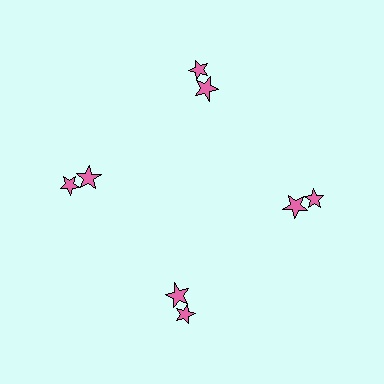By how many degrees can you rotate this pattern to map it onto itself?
The pattern maps onto itself every 90 degrees of rotation.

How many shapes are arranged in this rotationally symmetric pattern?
There are 8 shapes, arranged in 4 groups of 2.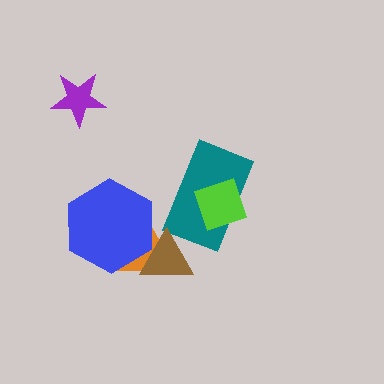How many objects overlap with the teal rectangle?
1 object overlaps with the teal rectangle.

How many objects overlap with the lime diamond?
1 object overlaps with the lime diamond.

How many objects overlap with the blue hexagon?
2 objects overlap with the blue hexagon.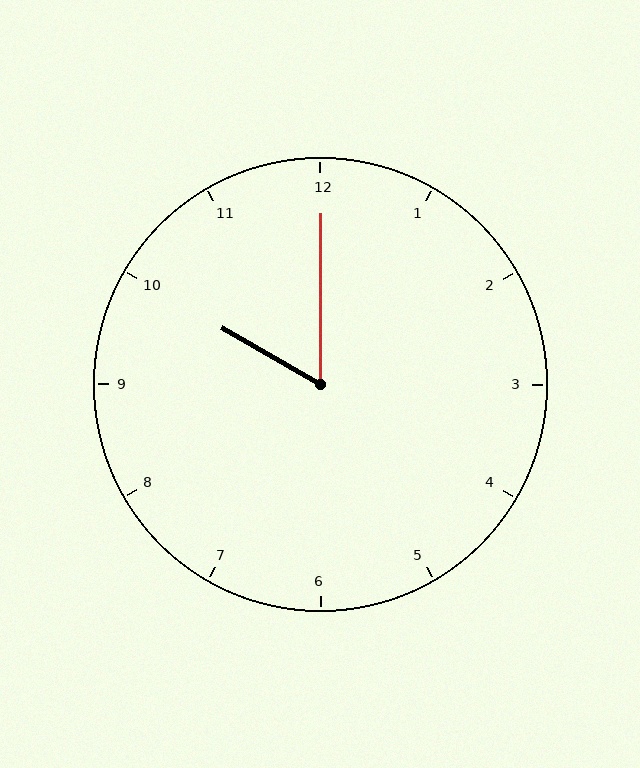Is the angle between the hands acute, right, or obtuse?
It is acute.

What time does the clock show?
10:00.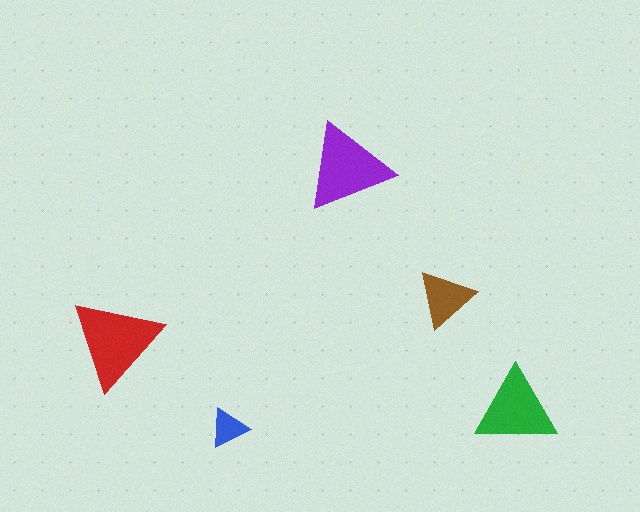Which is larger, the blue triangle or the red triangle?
The red one.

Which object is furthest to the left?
The red triangle is leftmost.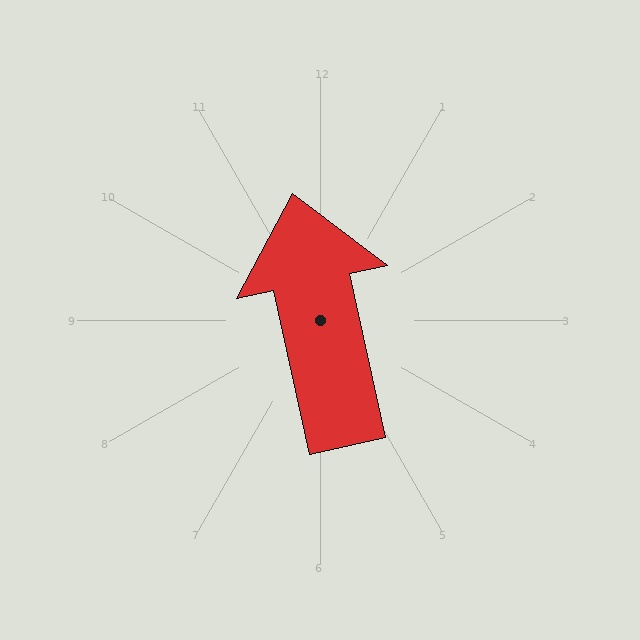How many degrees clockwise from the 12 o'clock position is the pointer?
Approximately 348 degrees.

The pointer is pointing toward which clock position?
Roughly 12 o'clock.